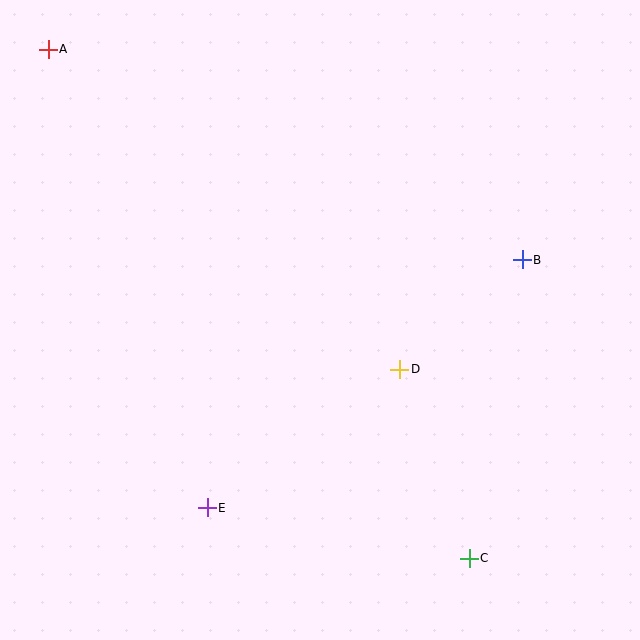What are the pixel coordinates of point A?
Point A is at (48, 49).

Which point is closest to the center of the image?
Point D at (400, 369) is closest to the center.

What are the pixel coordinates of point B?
Point B is at (522, 260).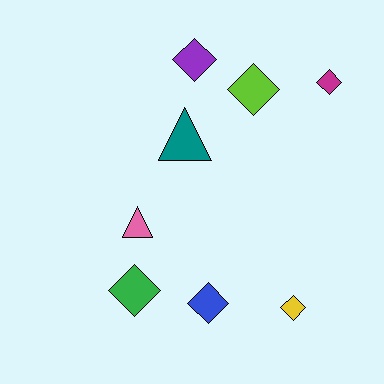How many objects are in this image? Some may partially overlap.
There are 8 objects.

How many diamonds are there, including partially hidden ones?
There are 6 diamonds.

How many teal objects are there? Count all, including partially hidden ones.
There is 1 teal object.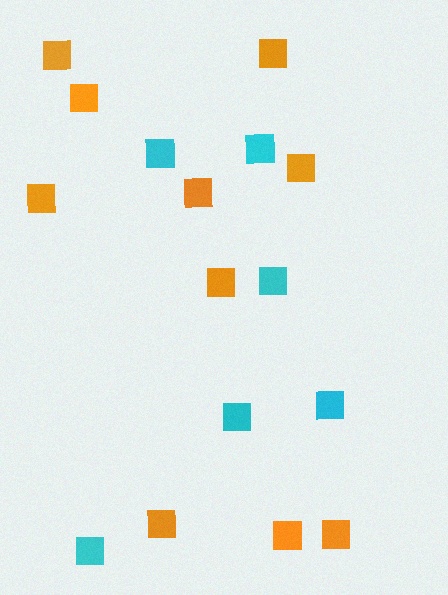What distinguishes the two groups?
There are 2 groups: one group of cyan squares (6) and one group of orange squares (10).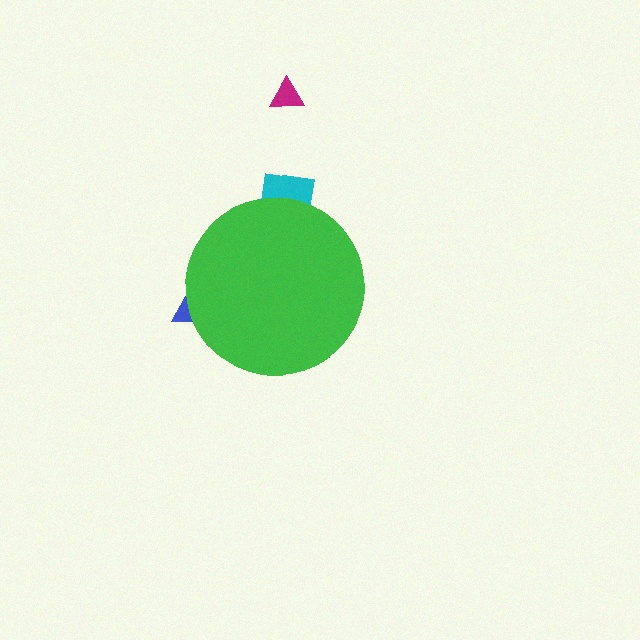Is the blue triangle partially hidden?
Yes, the blue triangle is partially hidden behind the green circle.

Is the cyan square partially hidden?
Yes, the cyan square is partially hidden behind the green circle.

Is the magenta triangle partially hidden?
No, the magenta triangle is fully visible.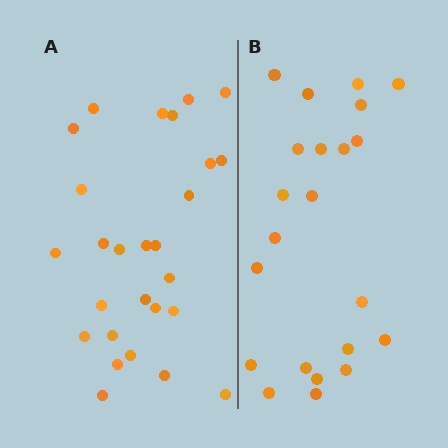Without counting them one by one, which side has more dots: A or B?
Region A (the left region) has more dots.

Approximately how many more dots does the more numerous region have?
Region A has about 5 more dots than region B.